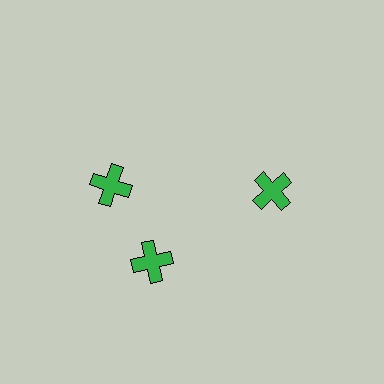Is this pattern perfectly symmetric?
No. The 3 green crosses are arranged in a ring, but one element near the 11 o'clock position is rotated out of alignment along the ring, breaking the 3-fold rotational symmetry.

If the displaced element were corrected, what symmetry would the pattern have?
It would have 3-fold rotational symmetry — the pattern would map onto itself every 120 degrees.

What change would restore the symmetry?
The symmetry would be restored by rotating it back into even spacing with its neighbors so that all 3 crosses sit at equal angles and equal distance from the center.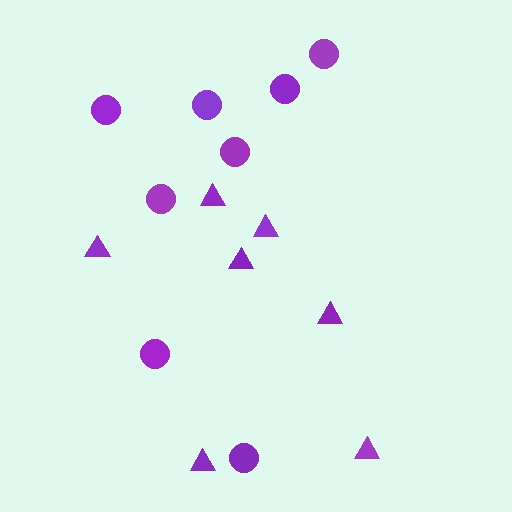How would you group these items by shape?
There are 2 groups: one group of triangles (7) and one group of circles (8).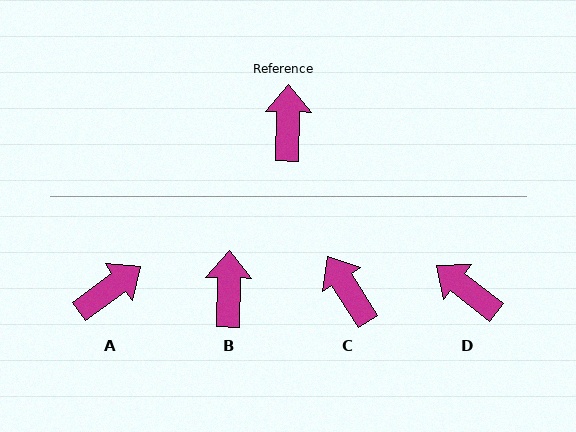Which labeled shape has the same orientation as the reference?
B.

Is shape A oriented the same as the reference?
No, it is off by about 52 degrees.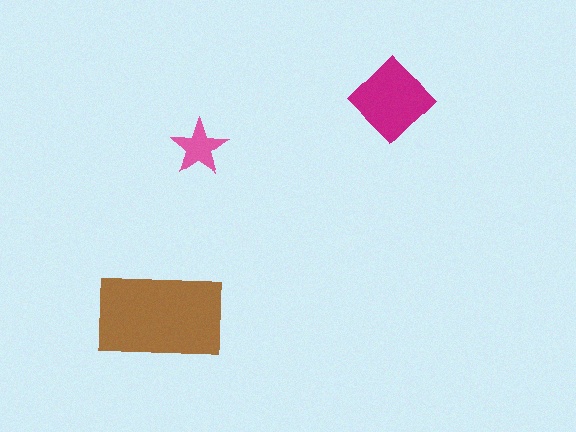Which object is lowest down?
The brown rectangle is bottommost.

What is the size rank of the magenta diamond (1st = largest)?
2nd.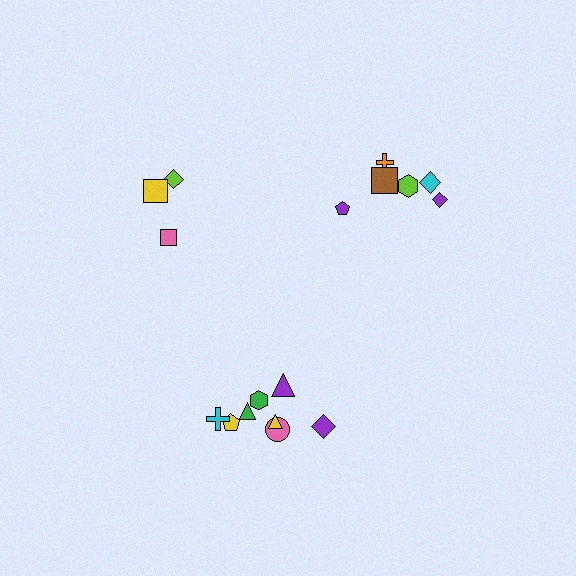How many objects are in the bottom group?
There are 8 objects.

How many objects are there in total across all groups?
There are 17 objects.